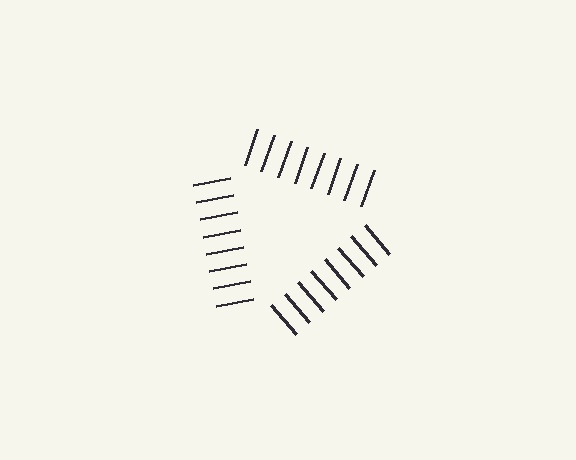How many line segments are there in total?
24 — 8 along each of the 3 edges.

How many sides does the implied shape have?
3 sides — the line-ends trace a triangle.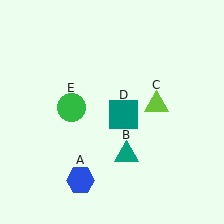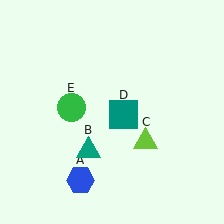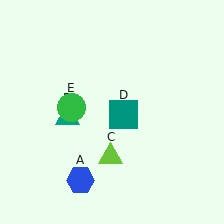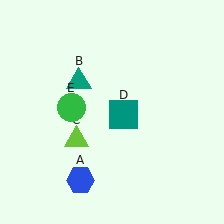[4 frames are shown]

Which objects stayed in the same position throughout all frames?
Blue hexagon (object A) and teal square (object D) and green circle (object E) remained stationary.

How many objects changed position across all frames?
2 objects changed position: teal triangle (object B), lime triangle (object C).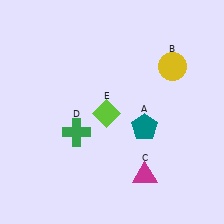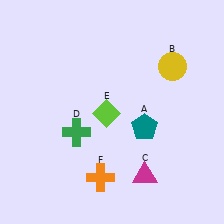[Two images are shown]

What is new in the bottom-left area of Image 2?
An orange cross (F) was added in the bottom-left area of Image 2.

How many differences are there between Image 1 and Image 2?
There is 1 difference between the two images.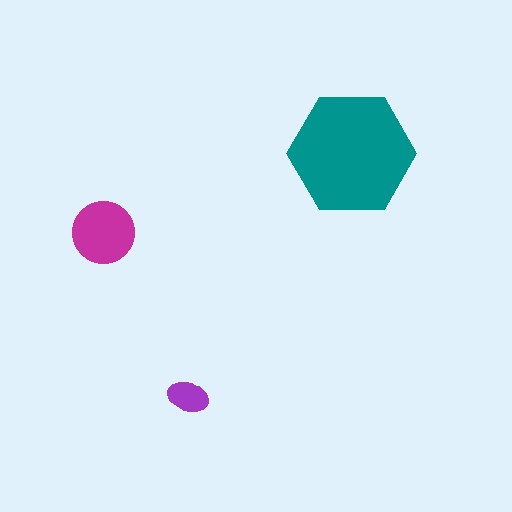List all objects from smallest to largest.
The purple ellipse, the magenta circle, the teal hexagon.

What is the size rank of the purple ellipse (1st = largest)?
3rd.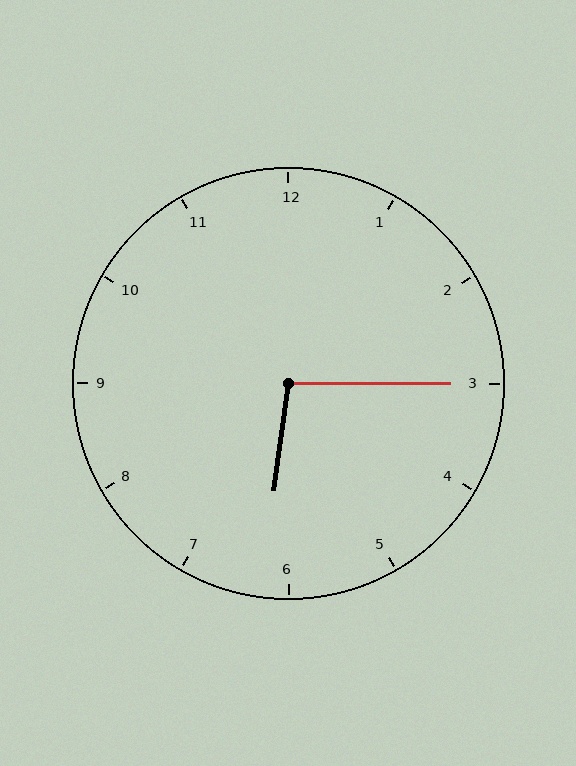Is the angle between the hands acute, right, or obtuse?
It is obtuse.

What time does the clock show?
6:15.